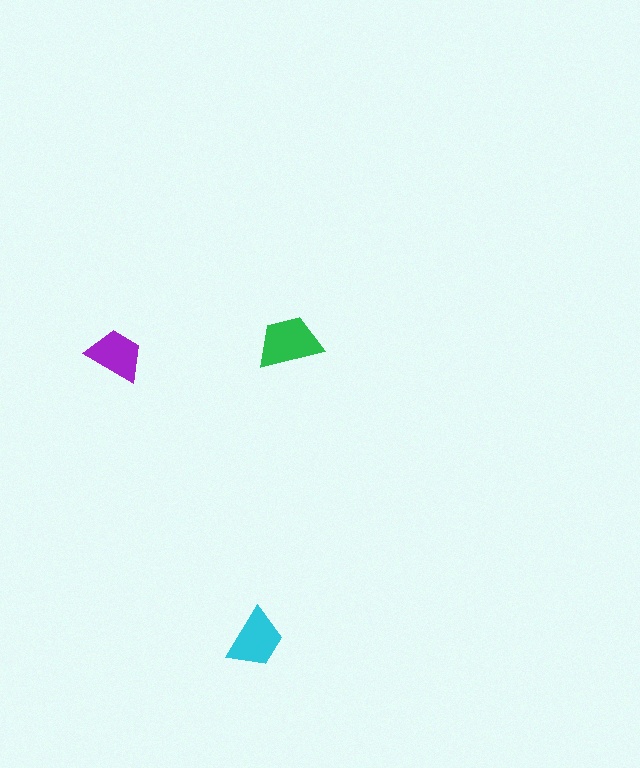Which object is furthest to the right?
The green trapezoid is rightmost.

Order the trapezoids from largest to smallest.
the green one, the cyan one, the purple one.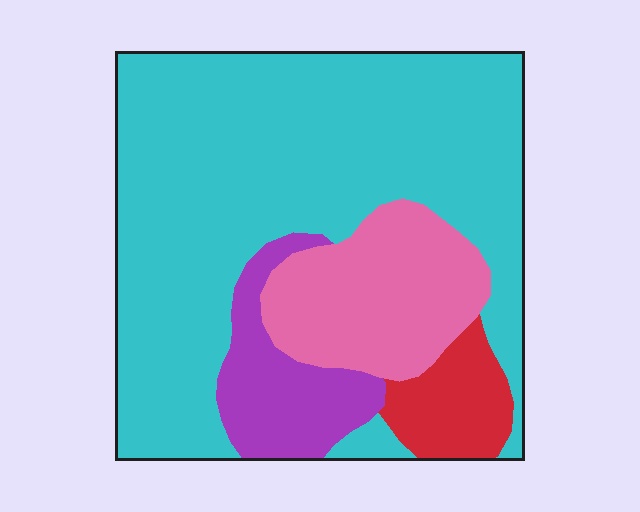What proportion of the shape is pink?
Pink covers 17% of the shape.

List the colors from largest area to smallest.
From largest to smallest: cyan, pink, purple, red.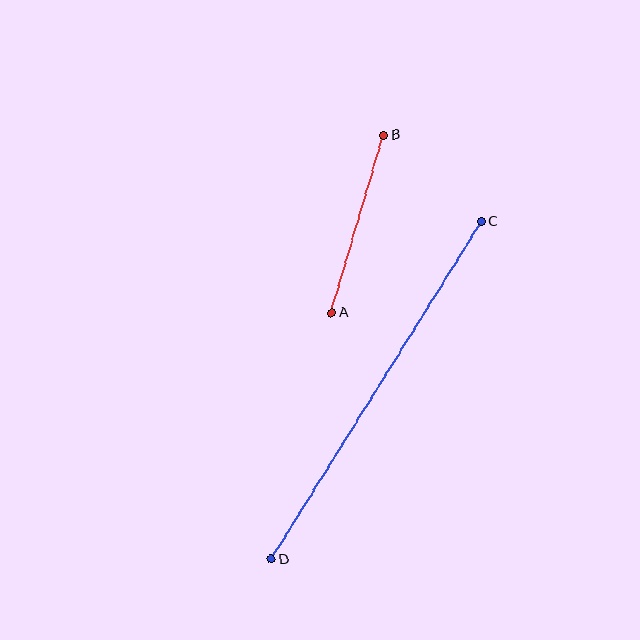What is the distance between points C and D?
The distance is approximately 397 pixels.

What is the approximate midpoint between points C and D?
The midpoint is at approximately (376, 390) pixels.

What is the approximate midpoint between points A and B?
The midpoint is at approximately (358, 224) pixels.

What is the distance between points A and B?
The distance is approximately 185 pixels.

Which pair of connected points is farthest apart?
Points C and D are farthest apart.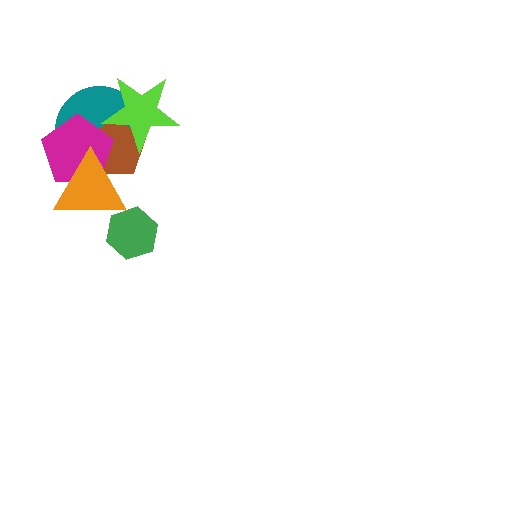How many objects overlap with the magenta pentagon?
3 objects overlap with the magenta pentagon.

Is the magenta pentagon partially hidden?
Yes, it is partially covered by another shape.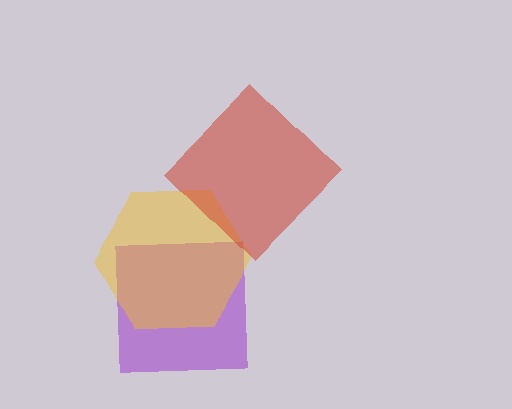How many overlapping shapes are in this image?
There are 3 overlapping shapes in the image.